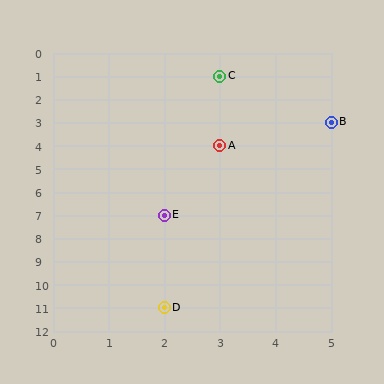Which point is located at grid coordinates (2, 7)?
Point E is at (2, 7).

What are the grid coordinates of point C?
Point C is at grid coordinates (3, 1).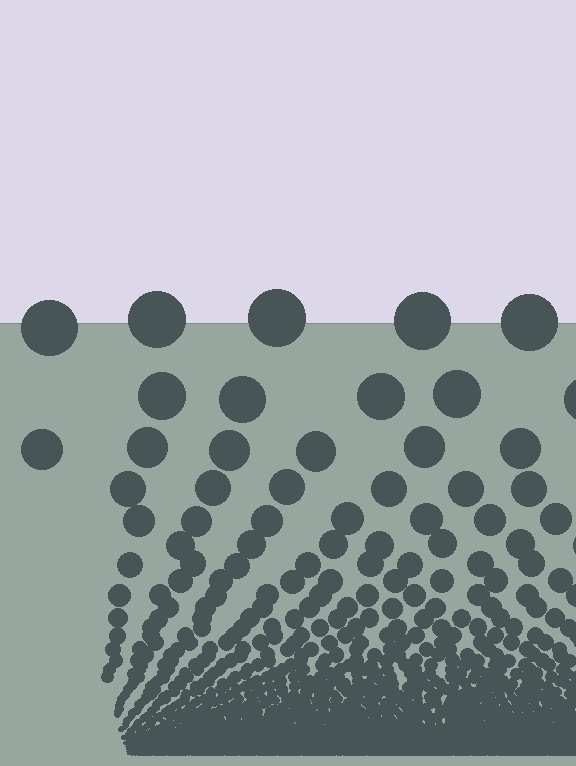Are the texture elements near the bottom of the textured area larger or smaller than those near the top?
Smaller. The gradient is inverted — elements near the bottom are smaller and denser.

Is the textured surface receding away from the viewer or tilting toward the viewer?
The surface appears to tilt toward the viewer. Texture elements get larger and sparser toward the top.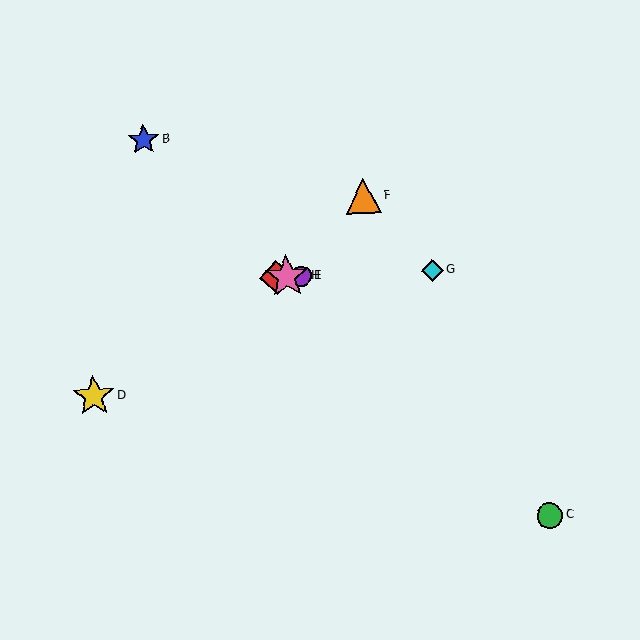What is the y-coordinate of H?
Object H is at y≈277.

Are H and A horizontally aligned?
Yes, both are at y≈277.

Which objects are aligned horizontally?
Objects A, E, G, H are aligned horizontally.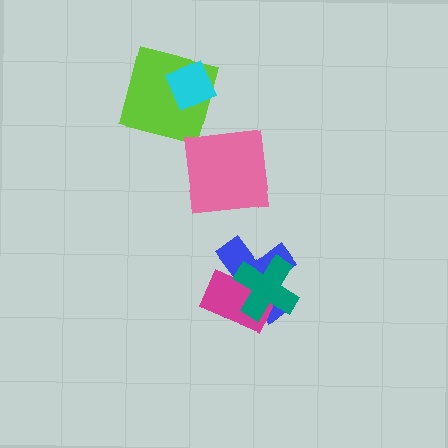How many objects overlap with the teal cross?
2 objects overlap with the teal cross.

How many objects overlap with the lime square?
1 object overlaps with the lime square.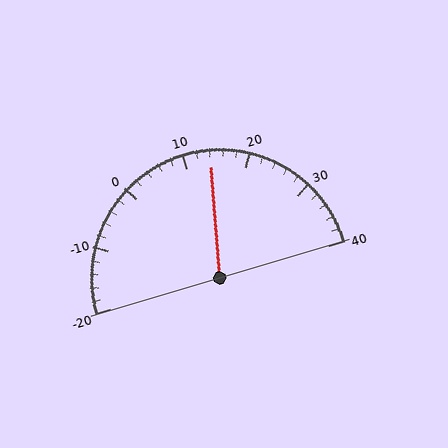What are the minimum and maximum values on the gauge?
The gauge ranges from -20 to 40.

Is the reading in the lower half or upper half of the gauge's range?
The reading is in the upper half of the range (-20 to 40).